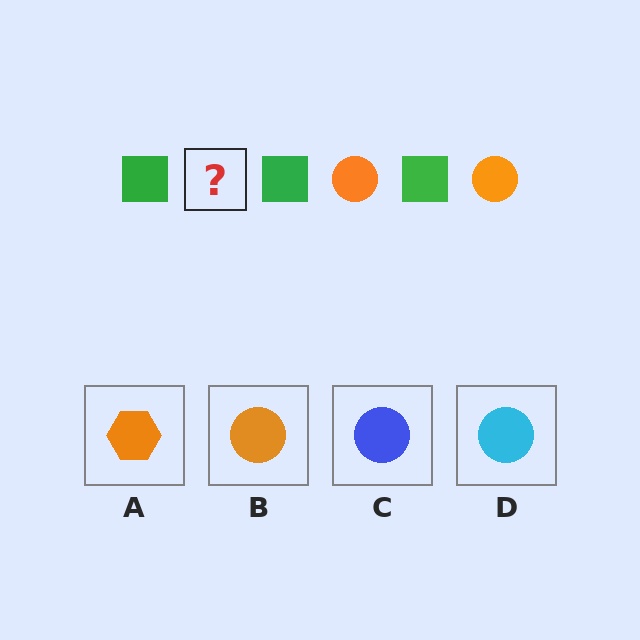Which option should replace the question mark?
Option B.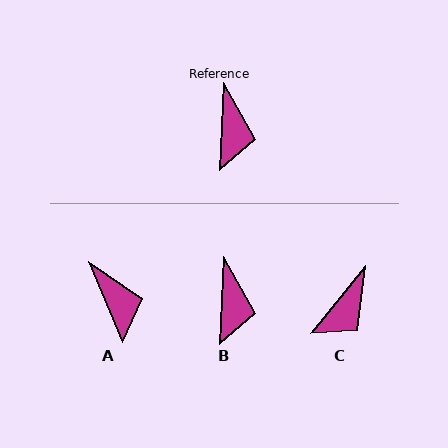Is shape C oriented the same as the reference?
No, it is off by about 37 degrees.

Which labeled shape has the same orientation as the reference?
B.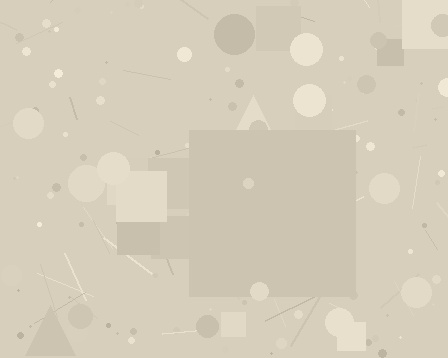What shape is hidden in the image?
A square is hidden in the image.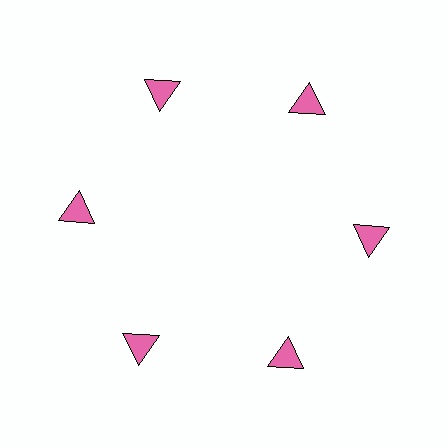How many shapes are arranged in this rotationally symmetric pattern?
There are 6 shapes, arranged in 6 groups of 1.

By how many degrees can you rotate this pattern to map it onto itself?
The pattern maps onto itself every 60 degrees of rotation.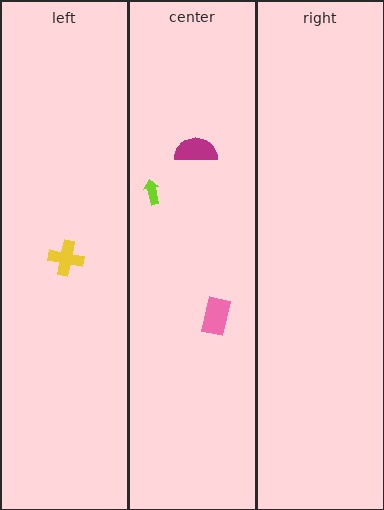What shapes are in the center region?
The lime arrow, the magenta semicircle, the pink rectangle.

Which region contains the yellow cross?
The left region.